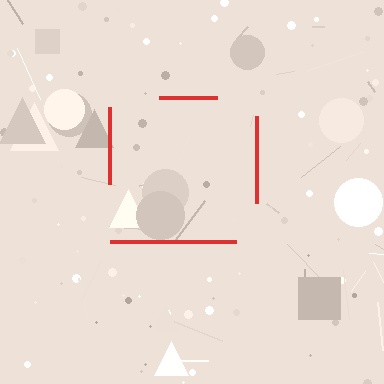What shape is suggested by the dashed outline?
The dashed outline suggests a square.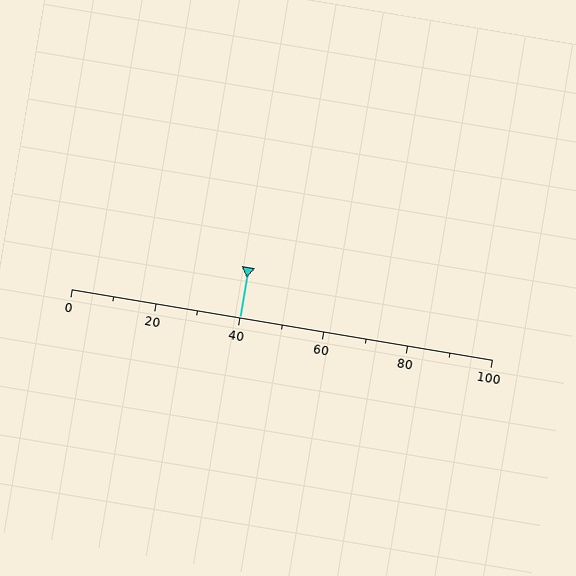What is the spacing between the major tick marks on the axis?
The major ticks are spaced 20 apart.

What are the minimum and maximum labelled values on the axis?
The axis runs from 0 to 100.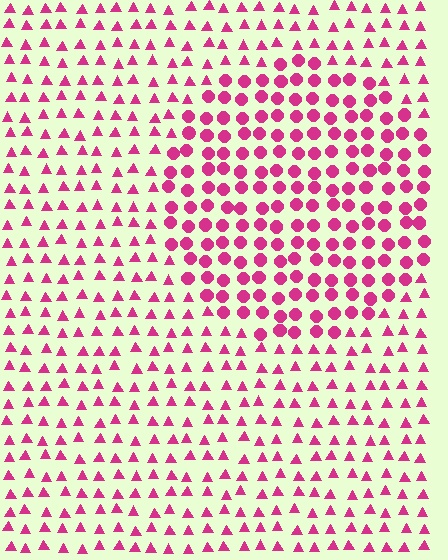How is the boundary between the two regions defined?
The boundary is defined by a change in element shape: circles inside vs. triangles outside. All elements share the same color and spacing.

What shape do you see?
I see a circle.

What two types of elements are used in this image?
The image uses circles inside the circle region and triangles outside it.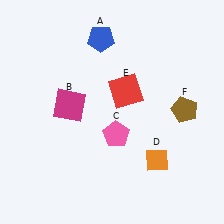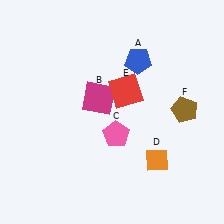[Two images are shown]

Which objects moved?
The objects that moved are: the blue pentagon (A), the magenta square (B).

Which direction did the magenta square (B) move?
The magenta square (B) moved right.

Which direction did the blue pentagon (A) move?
The blue pentagon (A) moved right.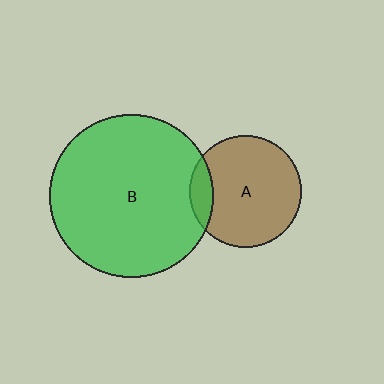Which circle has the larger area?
Circle B (green).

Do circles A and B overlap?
Yes.